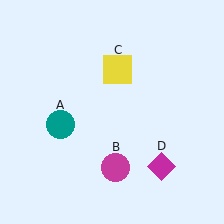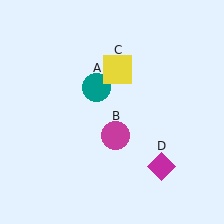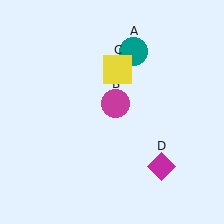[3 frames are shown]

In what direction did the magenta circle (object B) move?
The magenta circle (object B) moved up.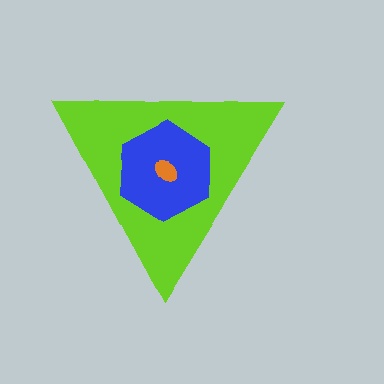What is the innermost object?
The orange ellipse.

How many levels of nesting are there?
3.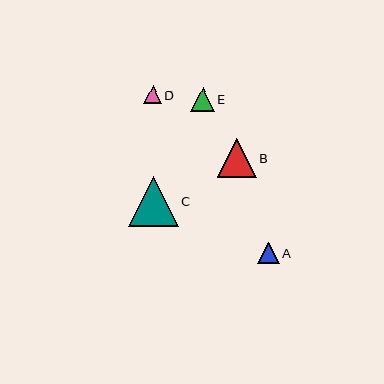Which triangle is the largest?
Triangle C is the largest with a size of approximately 50 pixels.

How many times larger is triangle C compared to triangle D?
Triangle C is approximately 2.8 times the size of triangle D.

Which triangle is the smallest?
Triangle D is the smallest with a size of approximately 18 pixels.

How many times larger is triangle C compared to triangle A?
Triangle C is approximately 2.4 times the size of triangle A.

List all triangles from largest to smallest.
From largest to smallest: C, B, E, A, D.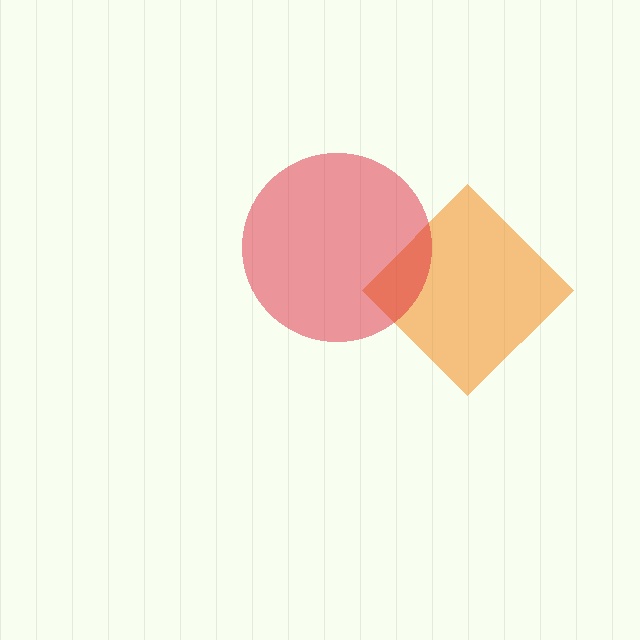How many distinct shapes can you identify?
There are 2 distinct shapes: an orange diamond, a red circle.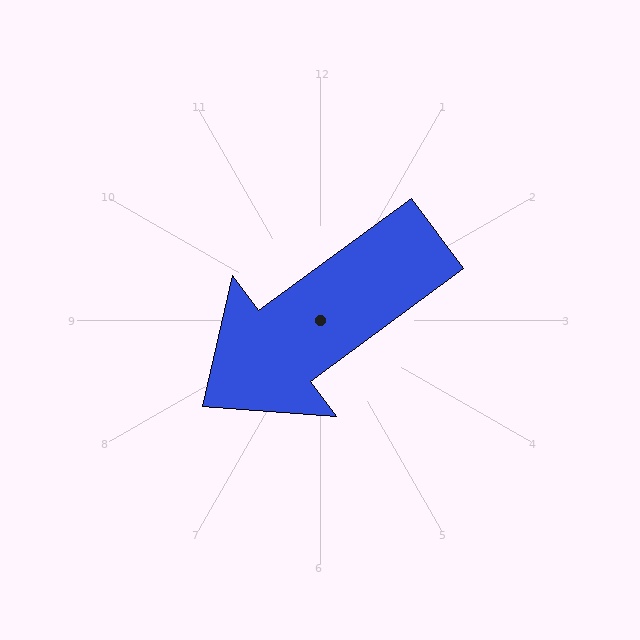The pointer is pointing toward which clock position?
Roughly 8 o'clock.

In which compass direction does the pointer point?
Southwest.